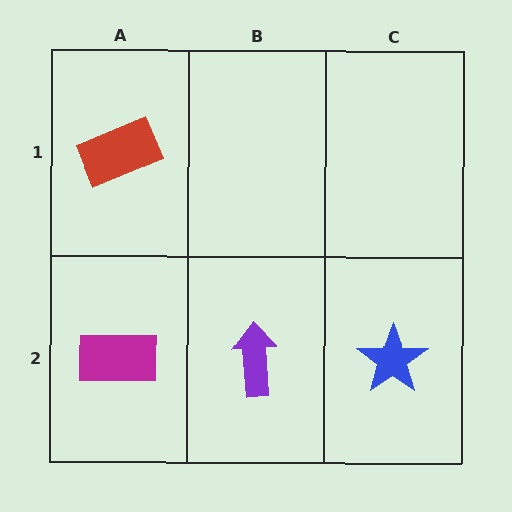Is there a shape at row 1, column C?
No, that cell is empty.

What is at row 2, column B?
A purple arrow.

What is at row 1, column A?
A red rectangle.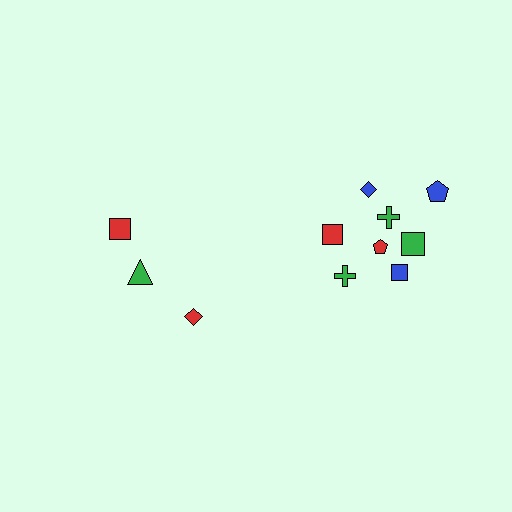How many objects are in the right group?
There are 8 objects.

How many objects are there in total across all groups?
There are 11 objects.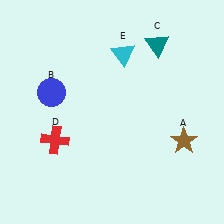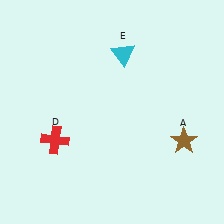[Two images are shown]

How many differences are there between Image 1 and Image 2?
There are 2 differences between the two images.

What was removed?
The teal triangle (C), the blue circle (B) were removed in Image 2.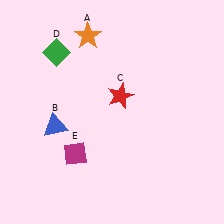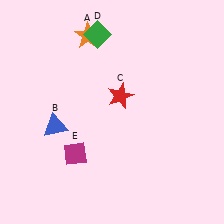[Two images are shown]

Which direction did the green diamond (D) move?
The green diamond (D) moved right.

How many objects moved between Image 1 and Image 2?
1 object moved between the two images.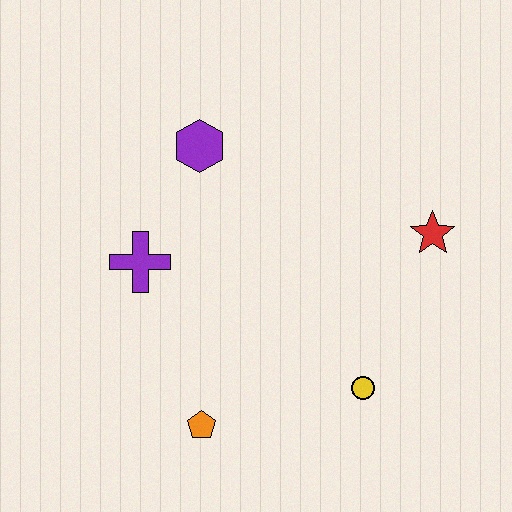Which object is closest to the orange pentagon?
The yellow circle is closest to the orange pentagon.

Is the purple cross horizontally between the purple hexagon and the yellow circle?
No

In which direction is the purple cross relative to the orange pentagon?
The purple cross is above the orange pentagon.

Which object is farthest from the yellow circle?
The purple hexagon is farthest from the yellow circle.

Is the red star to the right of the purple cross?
Yes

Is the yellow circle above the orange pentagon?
Yes